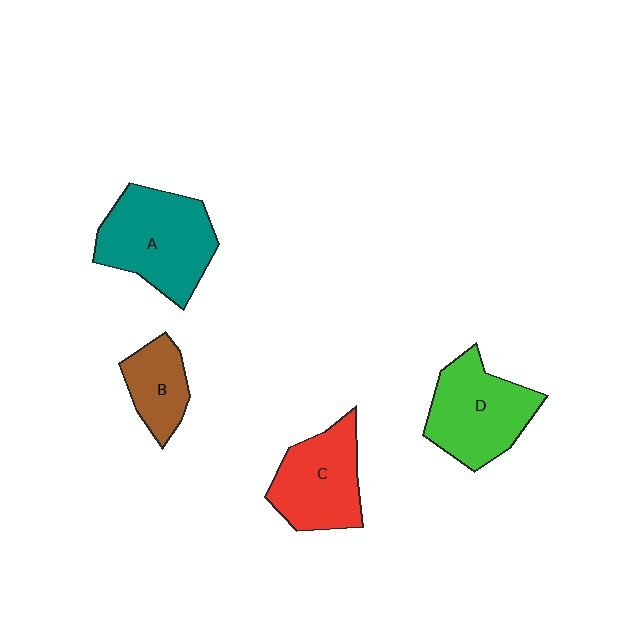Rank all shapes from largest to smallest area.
From largest to smallest: A (teal), D (green), C (red), B (brown).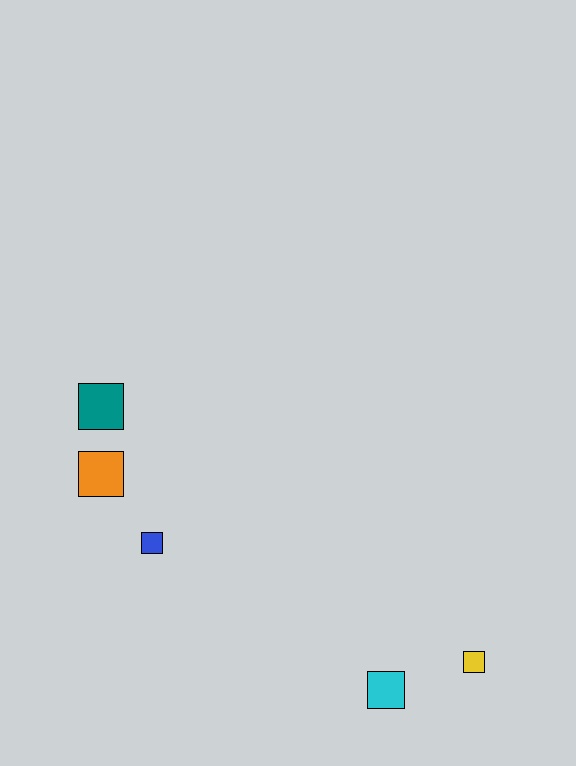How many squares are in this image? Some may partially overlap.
There are 5 squares.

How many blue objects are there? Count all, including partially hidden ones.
There is 1 blue object.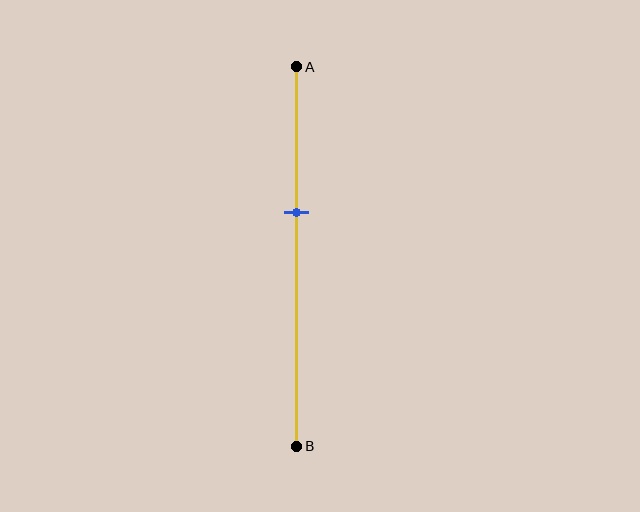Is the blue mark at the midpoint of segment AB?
No, the mark is at about 40% from A, not at the 50% midpoint.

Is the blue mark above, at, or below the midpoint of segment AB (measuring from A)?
The blue mark is above the midpoint of segment AB.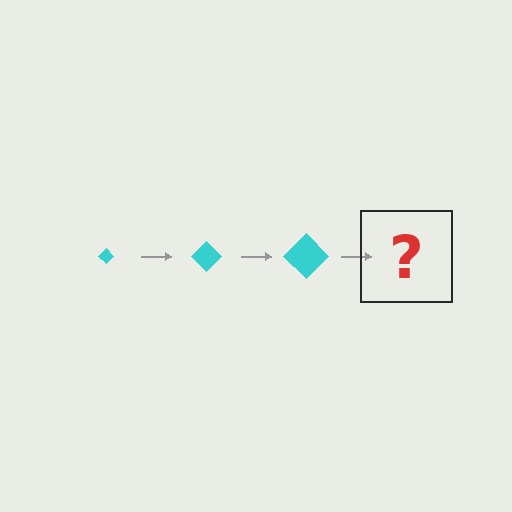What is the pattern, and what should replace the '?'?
The pattern is that the diamond gets progressively larger each step. The '?' should be a cyan diamond, larger than the previous one.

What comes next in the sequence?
The next element should be a cyan diamond, larger than the previous one.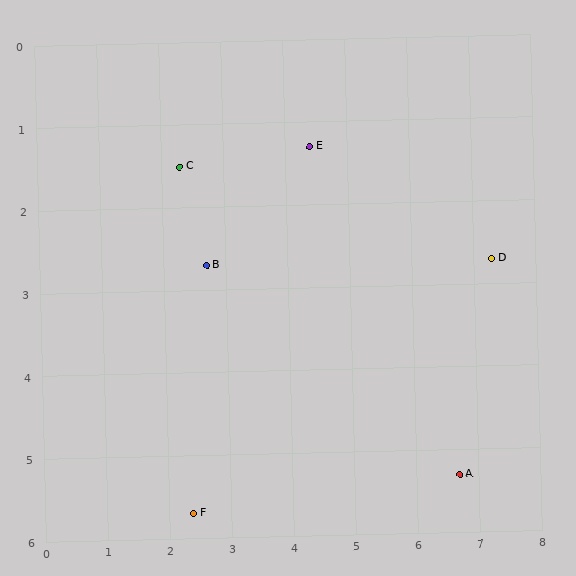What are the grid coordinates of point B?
Point B is at approximately (2.7, 2.7).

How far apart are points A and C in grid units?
Points A and C are about 5.8 grid units apart.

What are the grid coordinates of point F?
Point F is at approximately (2.4, 5.7).